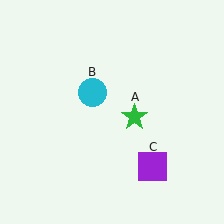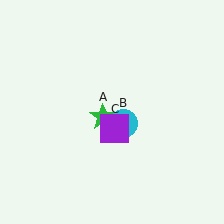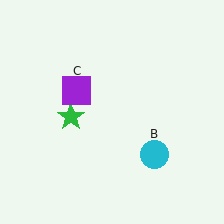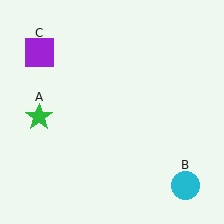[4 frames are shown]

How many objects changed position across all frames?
3 objects changed position: green star (object A), cyan circle (object B), purple square (object C).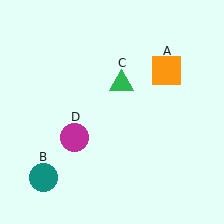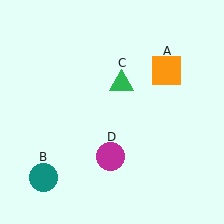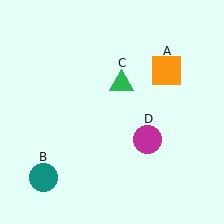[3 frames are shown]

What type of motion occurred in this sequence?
The magenta circle (object D) rotated counterclockwise around the center of the scene.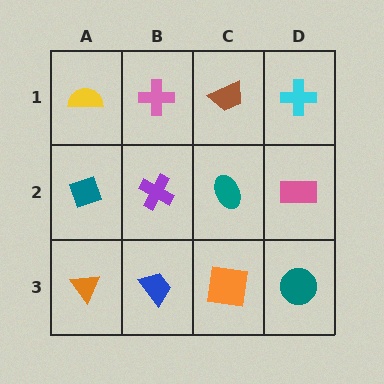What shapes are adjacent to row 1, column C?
A teal ellipse (row 2, column C), a pink cross (row 1, column B), a cyan cross (row 1, column D).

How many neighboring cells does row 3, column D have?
2.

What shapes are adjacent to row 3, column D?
A pink rectangle (row 2, column D), an orange square (row 3, column C).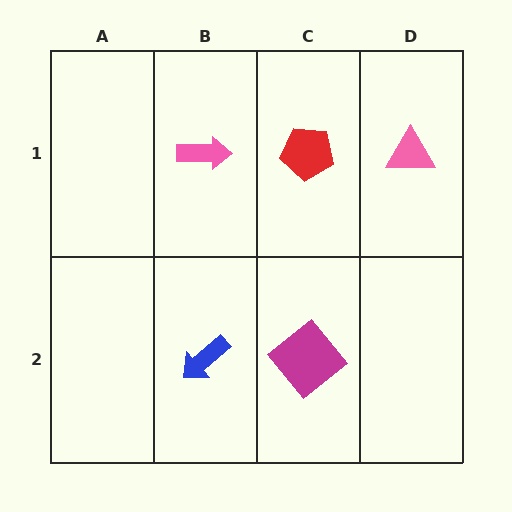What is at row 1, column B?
A pink arrow.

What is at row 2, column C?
A magenta diamond.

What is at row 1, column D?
A pink triangle.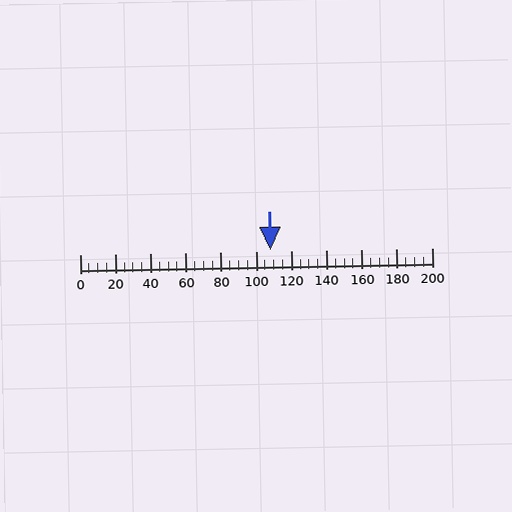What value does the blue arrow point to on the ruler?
The blue arrow points to approximately 108.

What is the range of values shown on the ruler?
The ruler shows values from 0 to 200.